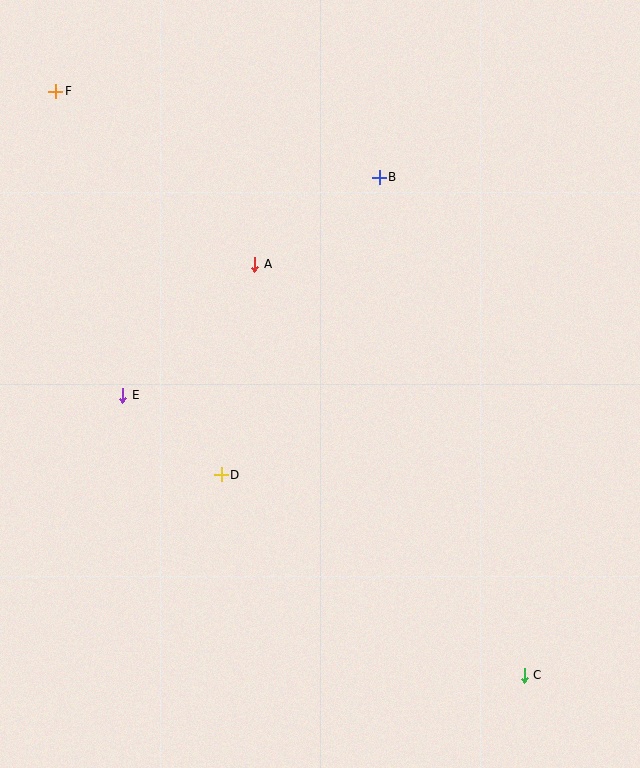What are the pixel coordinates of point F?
Point F is at (56, 91).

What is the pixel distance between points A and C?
The distance between A and C is 491 pixels.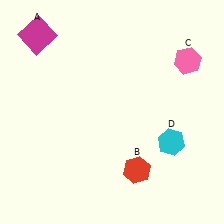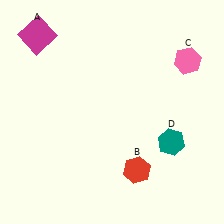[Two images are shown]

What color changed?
The hexagon (D) changed from cyan in Image 1 to teal in Image 2.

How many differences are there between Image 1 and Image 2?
There is 1 difference between the two images.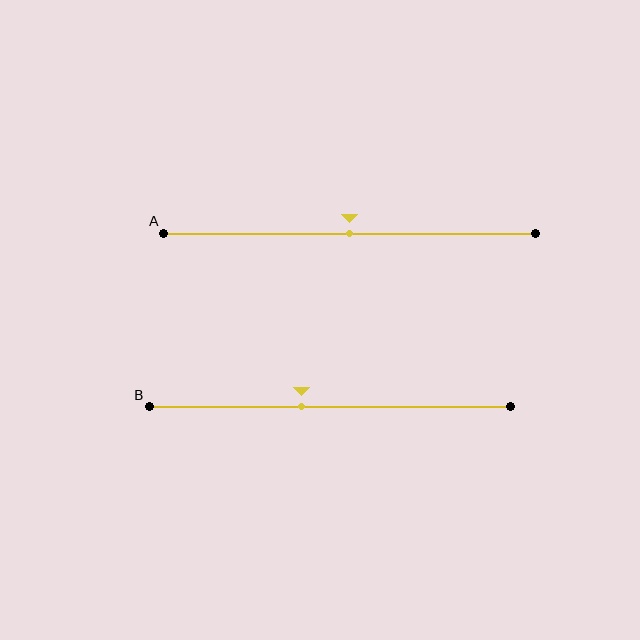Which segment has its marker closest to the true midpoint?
Segment A has its marker closest to the true midpoint.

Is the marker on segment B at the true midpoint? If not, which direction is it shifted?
No, the marker on segment B is shifted to the left by about 8% of the segment length.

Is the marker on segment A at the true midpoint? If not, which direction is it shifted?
Yes, the marker on segment A is at the true midpoint.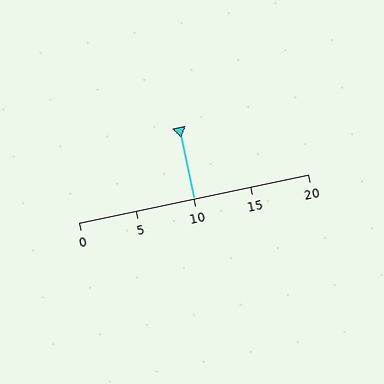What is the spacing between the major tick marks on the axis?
The major ticks are spaced 5 apart.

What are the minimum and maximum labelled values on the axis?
The axis runs from 0 to 20.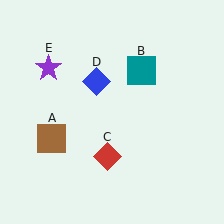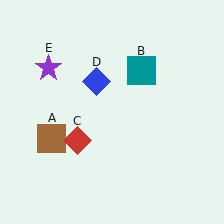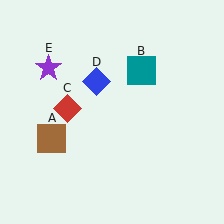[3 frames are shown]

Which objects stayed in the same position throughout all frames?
Brown square (object A) and teal square (object B) and blue diamond (object D) and purple star (object E) remained stationary.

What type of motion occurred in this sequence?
The red diamond (object C) rotated clockwise around the center of the scene.